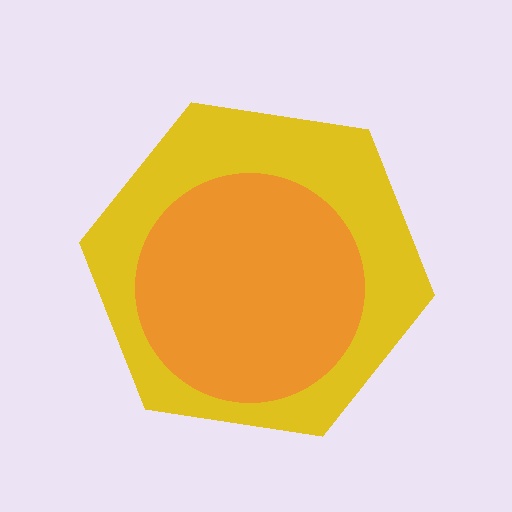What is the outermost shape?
The yellow hexagon.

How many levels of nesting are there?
2.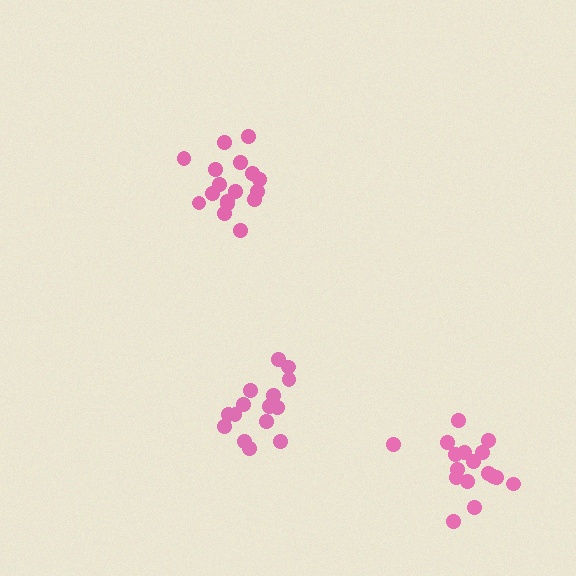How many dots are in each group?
Group 1: 16 dots, Group 2: 17 dots, Group 3: 17 dots (50 total).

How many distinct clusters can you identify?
There are 3 distinct clusters.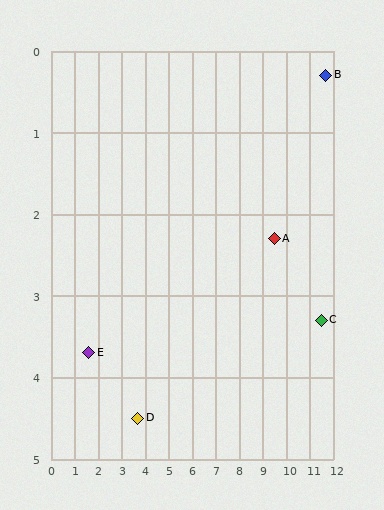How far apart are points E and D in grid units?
Points E and D are about 2.2 grid units apart.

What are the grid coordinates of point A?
Point A is at approximately (9.5, 2.3).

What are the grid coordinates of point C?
Point C is at approximately (11.5, 3.3).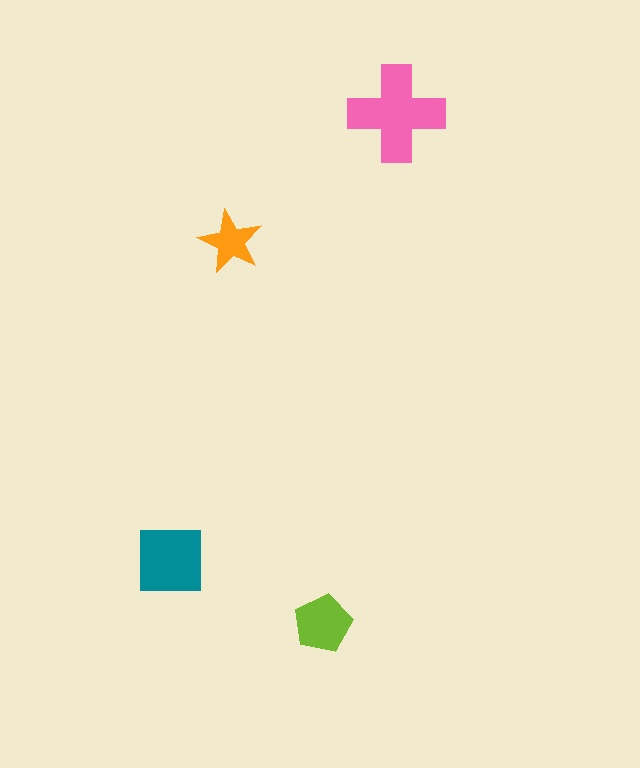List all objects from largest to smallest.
The pink cross, the teal square, the lime pentagon, the orange star.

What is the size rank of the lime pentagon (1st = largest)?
3rd.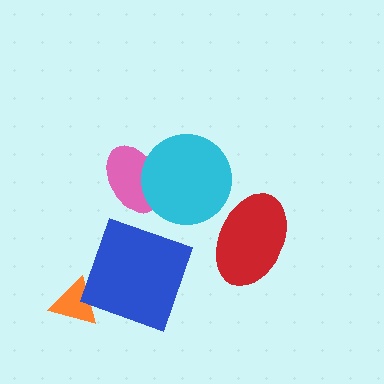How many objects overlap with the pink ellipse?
1 object overlaps with the pink ellipse.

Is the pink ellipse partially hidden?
Yes, it is partially covered by another shape.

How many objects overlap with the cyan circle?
1 object overlaps with the cyan circle.